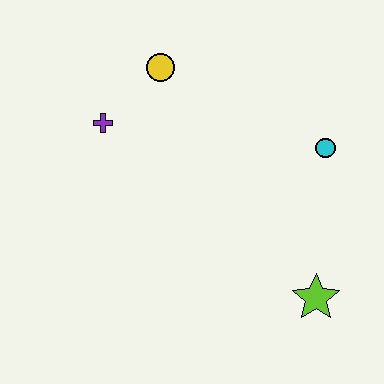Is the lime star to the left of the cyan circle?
Yes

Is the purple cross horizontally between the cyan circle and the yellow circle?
No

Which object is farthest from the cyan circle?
The purple cross is farthest from the cyan circle.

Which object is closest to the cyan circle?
The lime star is closest to the cyan circle.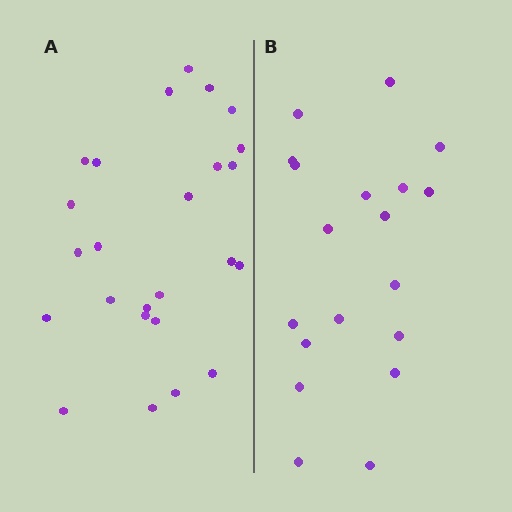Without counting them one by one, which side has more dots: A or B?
Region A (the left region) has more dots.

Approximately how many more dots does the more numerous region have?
Region A has about 6 more dots than region B.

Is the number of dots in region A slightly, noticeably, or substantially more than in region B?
Region A has noticeably more, but not dramatically so. The ratio is roughly 1.3 to 1.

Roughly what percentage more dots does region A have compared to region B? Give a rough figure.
About 30% more.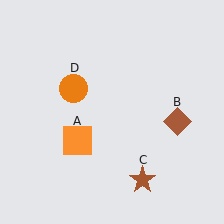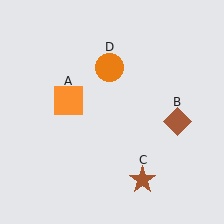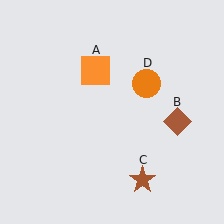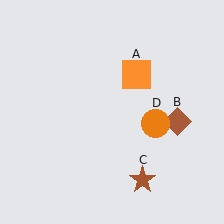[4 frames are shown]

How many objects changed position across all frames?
2 objects changed position: orange square (object A), orange circle (object D).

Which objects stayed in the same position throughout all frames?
Brown diamond (object B) and brown star (object C) remained stationary.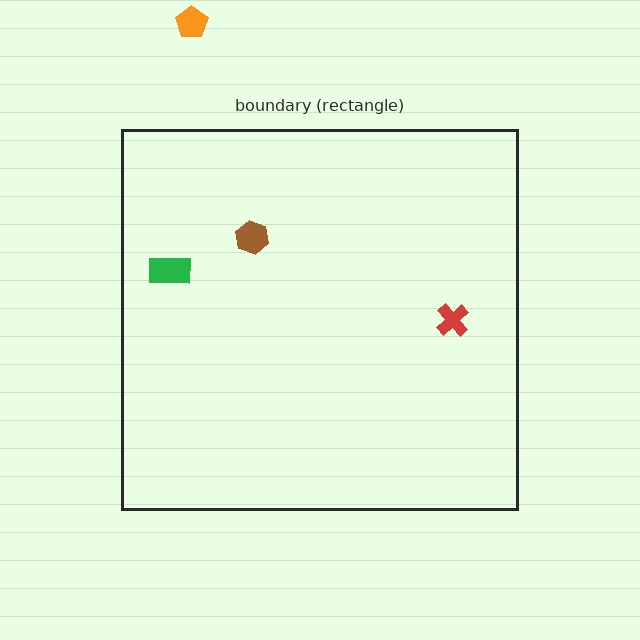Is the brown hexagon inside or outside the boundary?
Inside.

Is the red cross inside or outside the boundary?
Inside.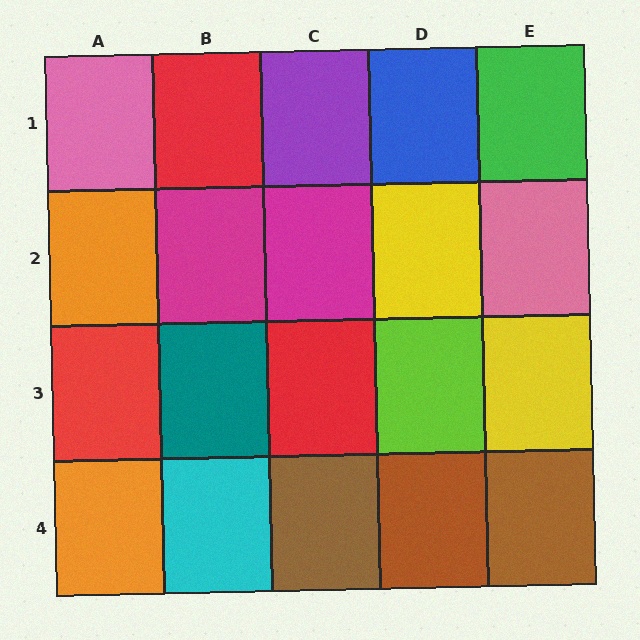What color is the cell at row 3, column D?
Lime.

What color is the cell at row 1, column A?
Pink.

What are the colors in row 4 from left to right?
Orange, cyan, brown, brown, brown.